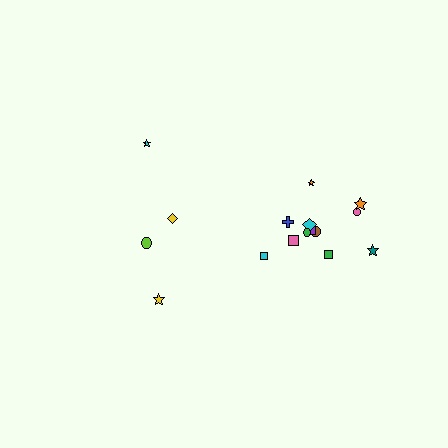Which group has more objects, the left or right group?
The right group.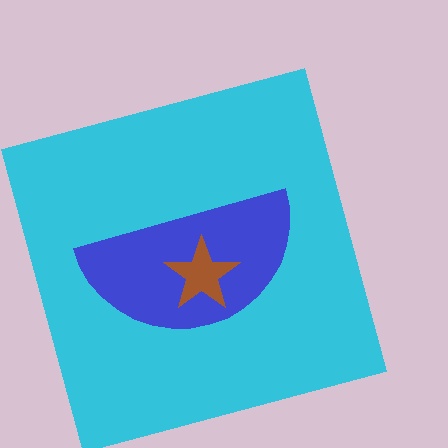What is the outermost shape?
The cyan square.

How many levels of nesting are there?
3.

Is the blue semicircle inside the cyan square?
Yes.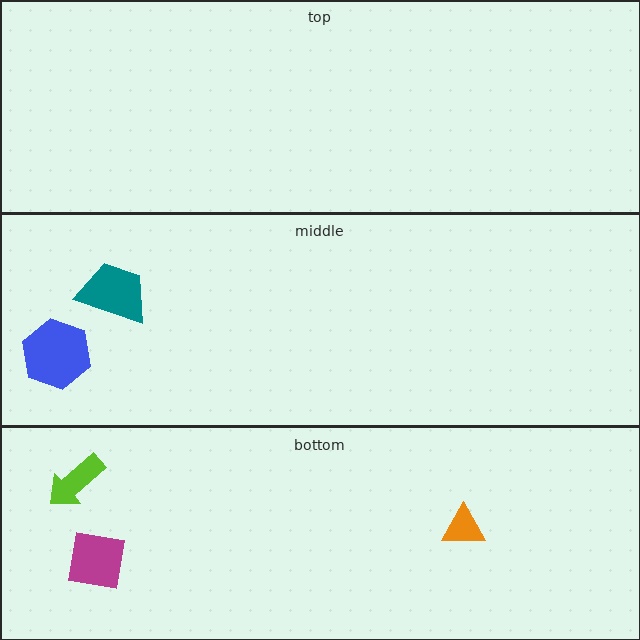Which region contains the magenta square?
The bottom region.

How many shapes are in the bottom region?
3.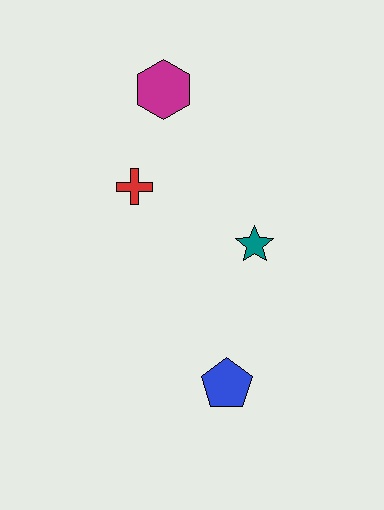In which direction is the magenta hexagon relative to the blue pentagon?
The magenta hexagon is above the blue pentagon.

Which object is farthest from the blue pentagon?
The magenta hexagon is farthest from the blue pentagon.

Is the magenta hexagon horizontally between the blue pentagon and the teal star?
No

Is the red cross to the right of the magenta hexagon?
No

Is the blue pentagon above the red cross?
No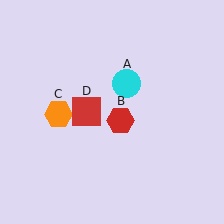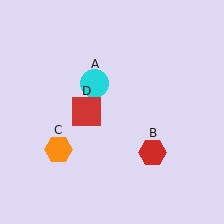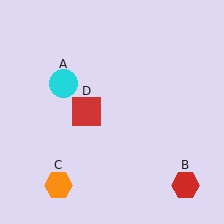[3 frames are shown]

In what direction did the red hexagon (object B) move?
The red hexagon (object B) moved down and to the right.